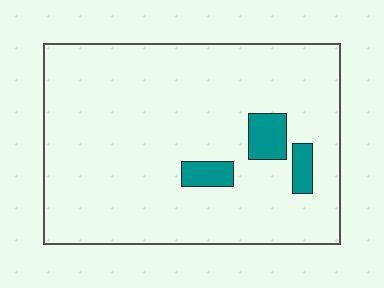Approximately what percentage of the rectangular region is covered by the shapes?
Approximately 5%.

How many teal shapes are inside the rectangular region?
3.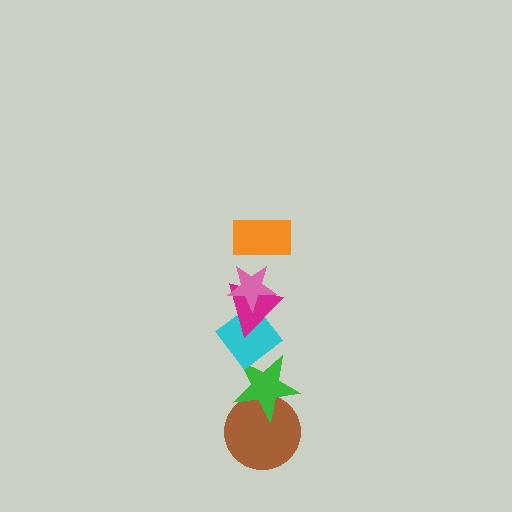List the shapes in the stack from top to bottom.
From top to bottom: the orange rectangle, the pink star, the magenta triangle, the cyan diamond, the green star, the brown circle.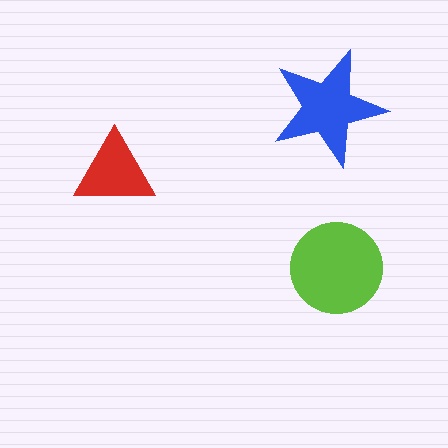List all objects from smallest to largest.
The red triangle, the blue star, the lime circle.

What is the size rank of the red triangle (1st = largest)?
3rd.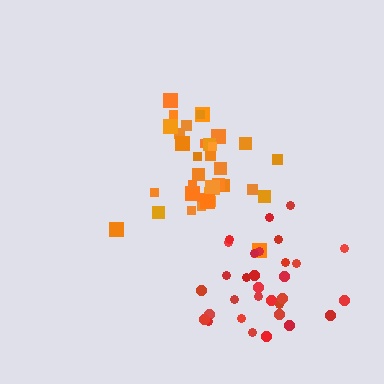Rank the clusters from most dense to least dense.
orange, red.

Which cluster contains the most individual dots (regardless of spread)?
Orange (35).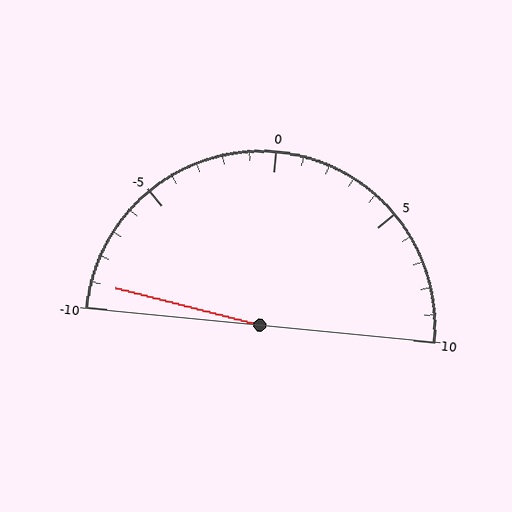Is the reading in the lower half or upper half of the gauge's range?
The reading is in the lower half of the range (-10 to 10).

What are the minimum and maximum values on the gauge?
The gauge ranges from -10 to 10.